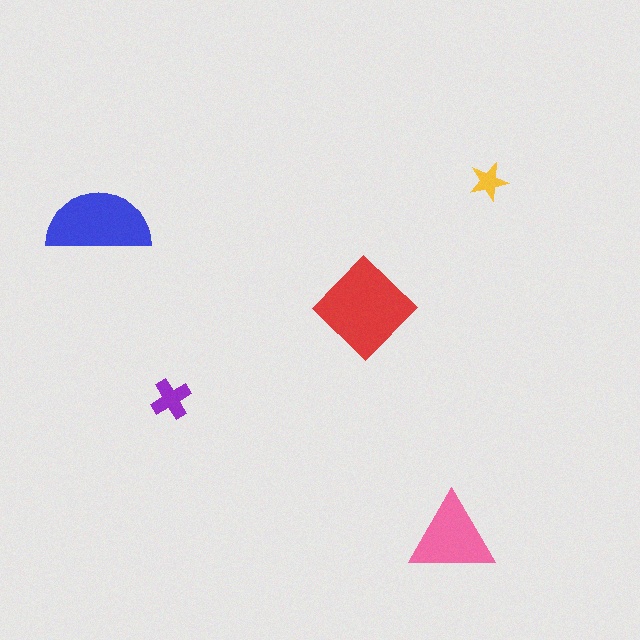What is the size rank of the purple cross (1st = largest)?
4th.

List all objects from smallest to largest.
The yellow star, the purple cross, the pink triangle, the blue semicircle, the red diamond.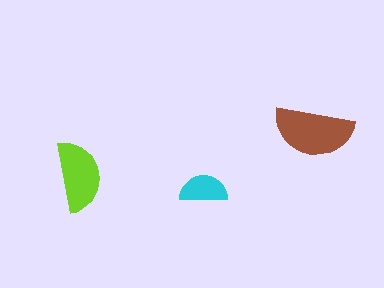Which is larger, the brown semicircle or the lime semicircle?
The brown one.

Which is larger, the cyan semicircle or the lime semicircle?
The lime one.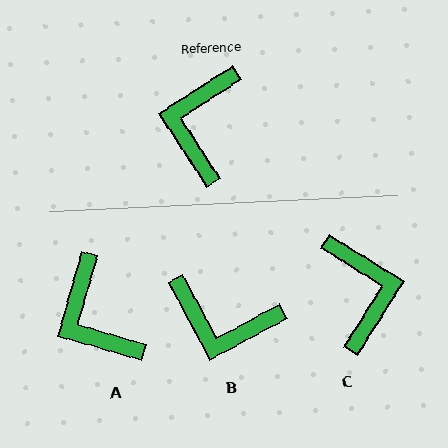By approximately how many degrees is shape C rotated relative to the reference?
Approximately 155 degrees clockwise.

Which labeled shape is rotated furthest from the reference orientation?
C, about 155 degrees away.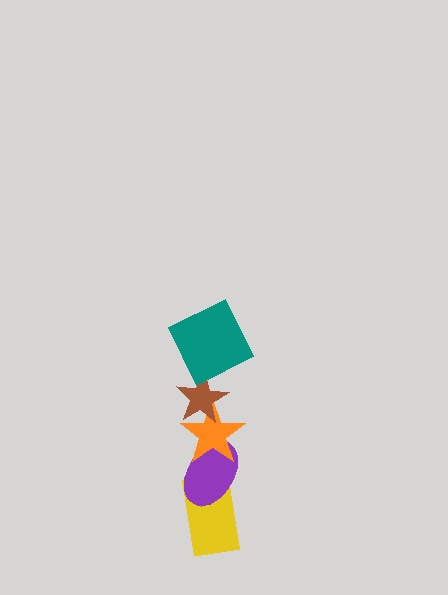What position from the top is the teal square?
The teal square is 1st from the top.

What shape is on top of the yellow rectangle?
The purple ellipse is on top of the yellow rectangle.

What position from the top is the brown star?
The brown star is 2nd from the top.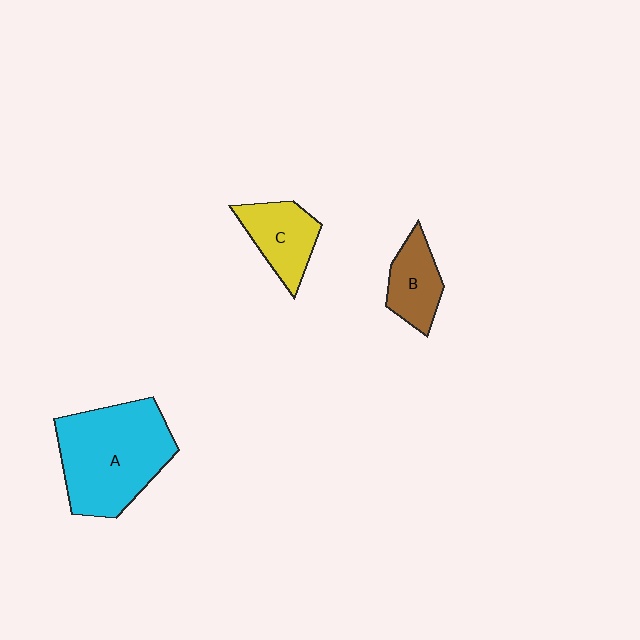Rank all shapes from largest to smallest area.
From largest to smallest: A (cyan), C (yellow), B (brown).